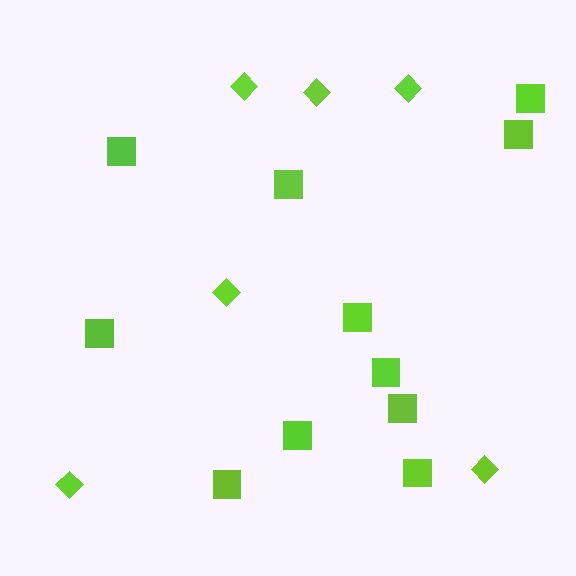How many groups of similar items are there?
There are 2 groups: one group of squares (11) and one group of diamonds (6).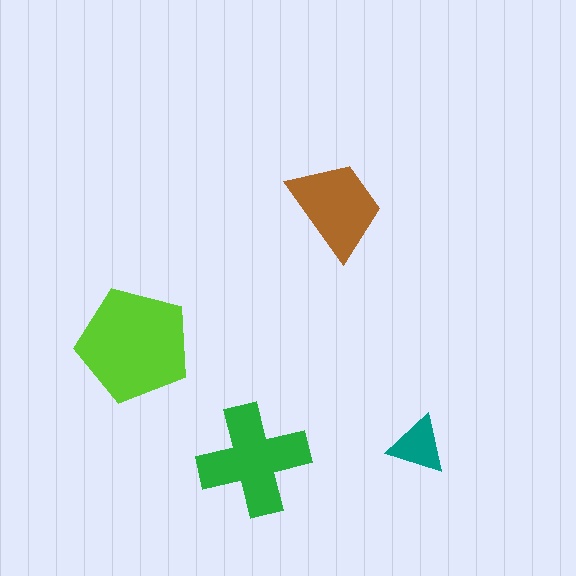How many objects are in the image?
There are 4 objects in the image.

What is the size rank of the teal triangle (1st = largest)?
4th.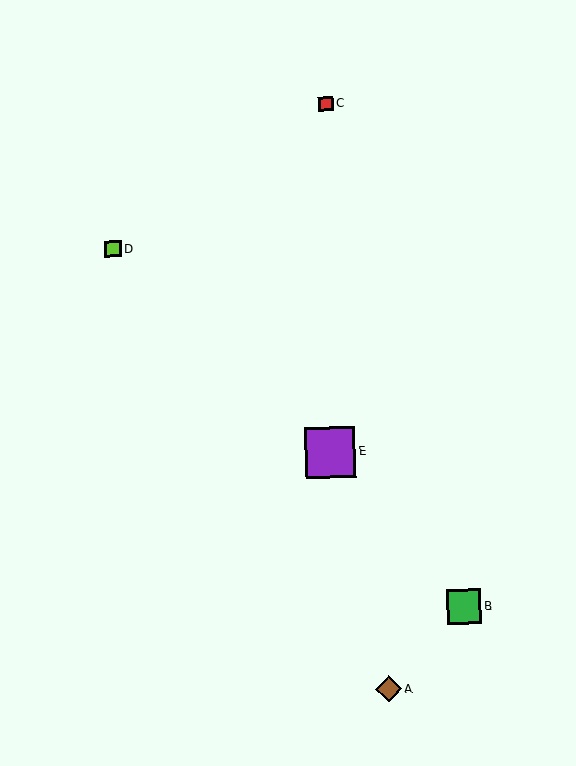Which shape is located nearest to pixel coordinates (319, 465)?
The purple square (labeled E) at (330, 453) is nearest to that location.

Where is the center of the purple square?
The center of the purple square is at (330, 453).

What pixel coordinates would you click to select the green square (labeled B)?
Click at (464, 607) to select the green square B.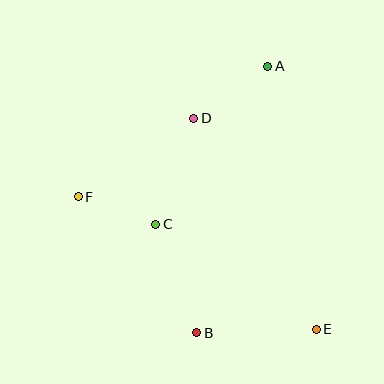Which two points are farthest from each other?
Points A and B are farthest from each other.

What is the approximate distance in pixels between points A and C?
The distance between A and C is approximately 194 pixels.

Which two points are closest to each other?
Points C and F are closest to each other.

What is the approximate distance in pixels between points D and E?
The distance between D and E is approximately 244 pixels.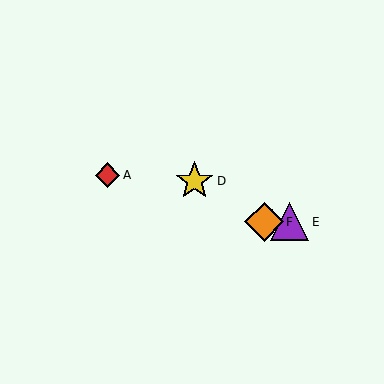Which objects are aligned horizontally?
Objects B, C, E, F are aligned horizontally.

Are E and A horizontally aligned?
No, E is at y≈222 and A is at y≈175.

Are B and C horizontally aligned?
Yes, both are at y≈222.